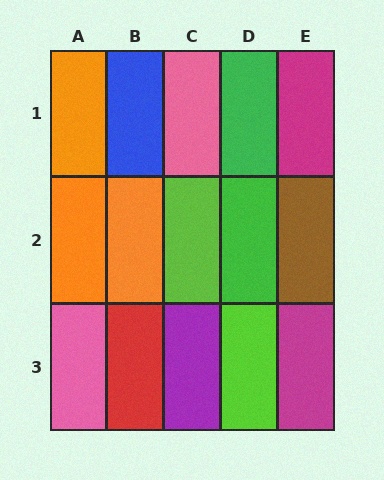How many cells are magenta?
2 cells are magenta.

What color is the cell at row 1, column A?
Orange.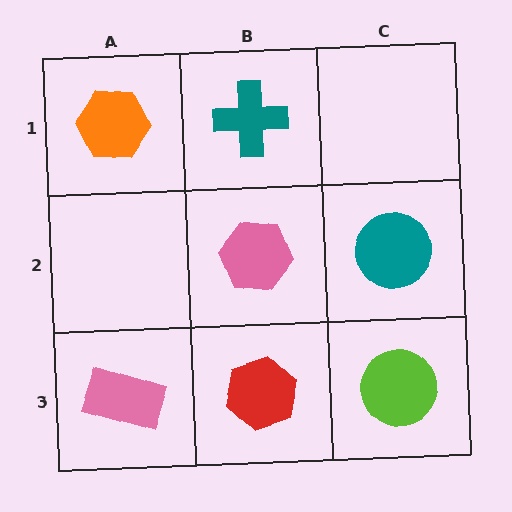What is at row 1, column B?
A teal cross.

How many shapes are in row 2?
2 shapes.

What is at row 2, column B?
A pink hexagon.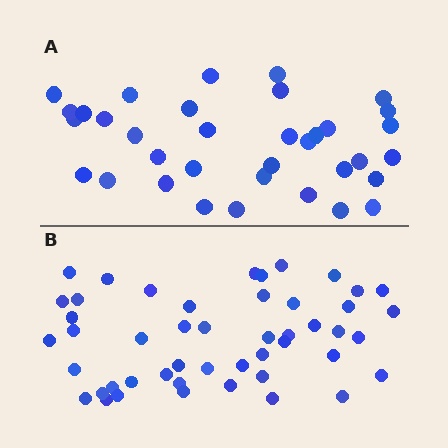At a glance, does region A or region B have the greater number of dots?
Region B (the bottom region) has more dots.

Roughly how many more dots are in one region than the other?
Region B has approximately 15 more dots than region A.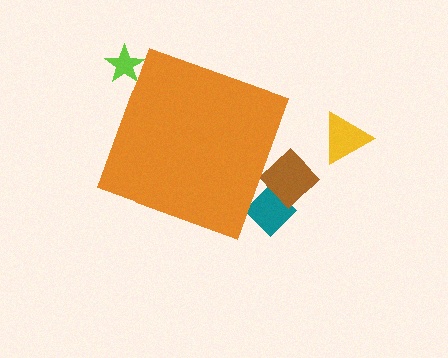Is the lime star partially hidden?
Yes, the lime star is partially hidden behind the orange diamond.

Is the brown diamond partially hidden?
Yes, the brown diamond is partially hidden behind the orange diamond.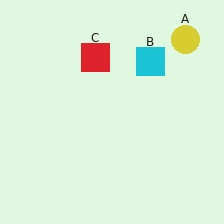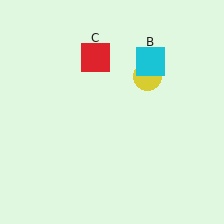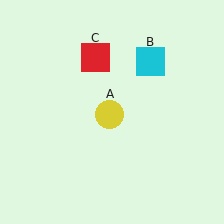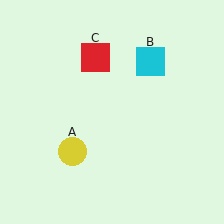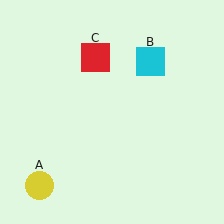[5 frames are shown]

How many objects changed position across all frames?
1 object changed position: yellow circle (object A).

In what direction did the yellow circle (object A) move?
The yellow circle (object A) moved down and to the left.